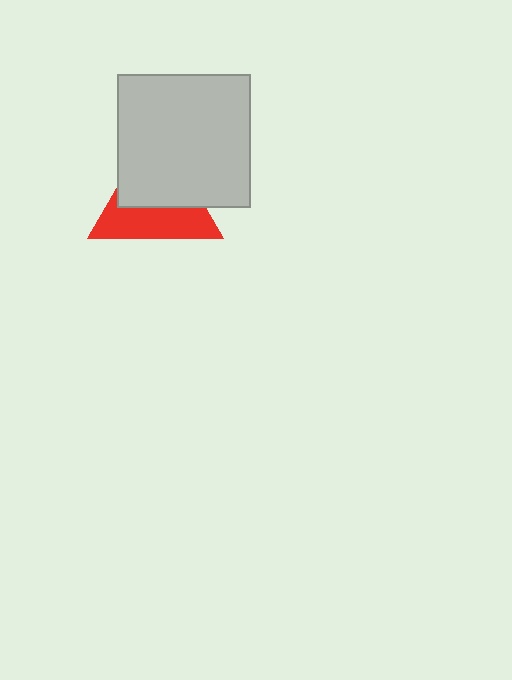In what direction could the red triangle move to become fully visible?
The red triangle could move down. That would shift it out from behind the light gray square entirely.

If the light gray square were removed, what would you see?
You would see the complete red triangle.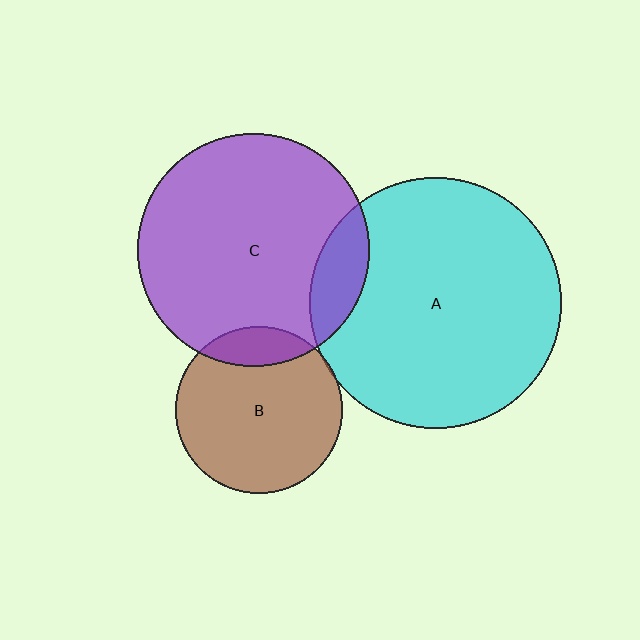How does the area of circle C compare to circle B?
Approximately 1.9 times.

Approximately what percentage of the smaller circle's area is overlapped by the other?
Approximately 5%.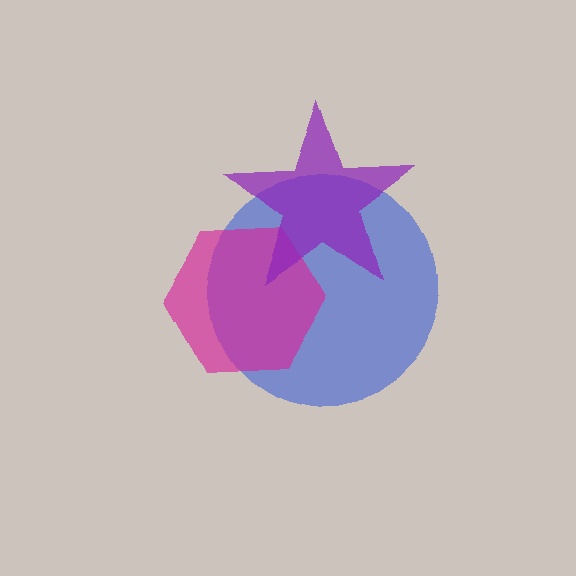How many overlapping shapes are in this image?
There are 3 overlapping shapes in the image.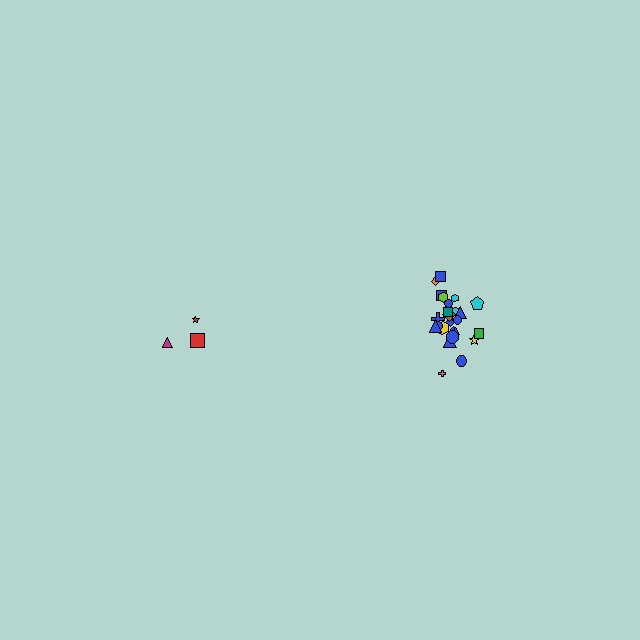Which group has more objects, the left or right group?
The right group.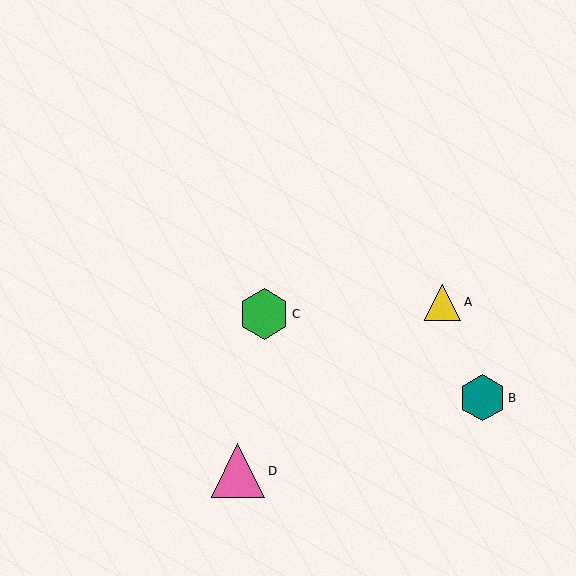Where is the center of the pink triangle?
The center of the pink triangle is at (238, 471).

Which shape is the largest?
The pink triangle (labeled D) is the largest.